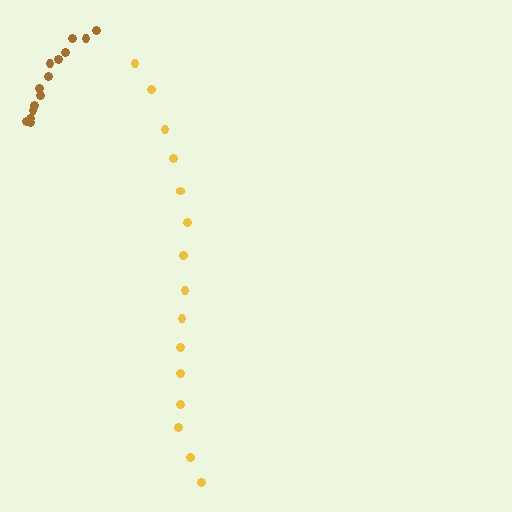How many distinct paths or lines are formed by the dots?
There are 2 distinct paths.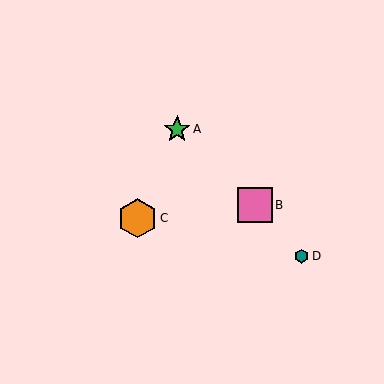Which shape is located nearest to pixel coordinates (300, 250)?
The teal hexagon (labeled D) at (302, 256) is nearest to that location.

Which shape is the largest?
The orange hexagon (labeled C) is the largest.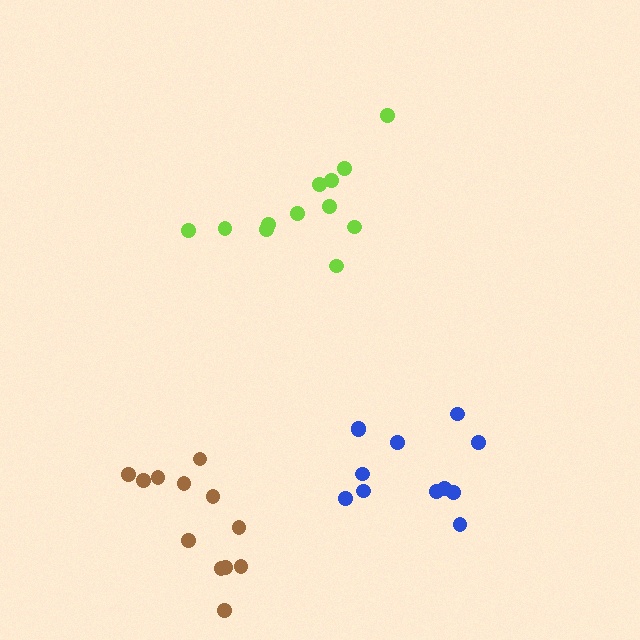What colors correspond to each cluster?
The clusters are colored: lime, blue, brown.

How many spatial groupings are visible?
There are 3 spatial groupings.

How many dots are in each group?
Group 1: 12 dots, Group 2: 12 dots, Group 3: 12 dots (36 total).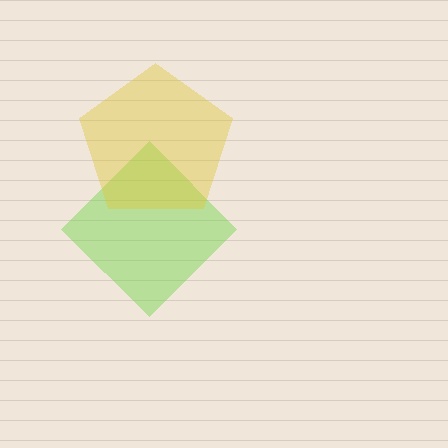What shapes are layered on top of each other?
The layered shapes are: a lime diamond, a yellow pentagon.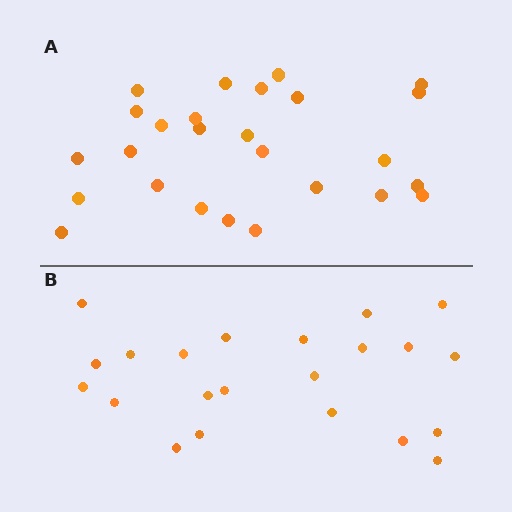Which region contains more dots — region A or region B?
Region A (the top region) has more dots.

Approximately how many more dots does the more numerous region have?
Region A has about 4 more dots than region B.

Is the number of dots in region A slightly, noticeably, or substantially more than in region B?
Region A has only slightly more — the two regions are fairly close. The ratio is roughly 1.2 to 1.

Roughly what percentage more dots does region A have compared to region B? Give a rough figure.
About 20% more.